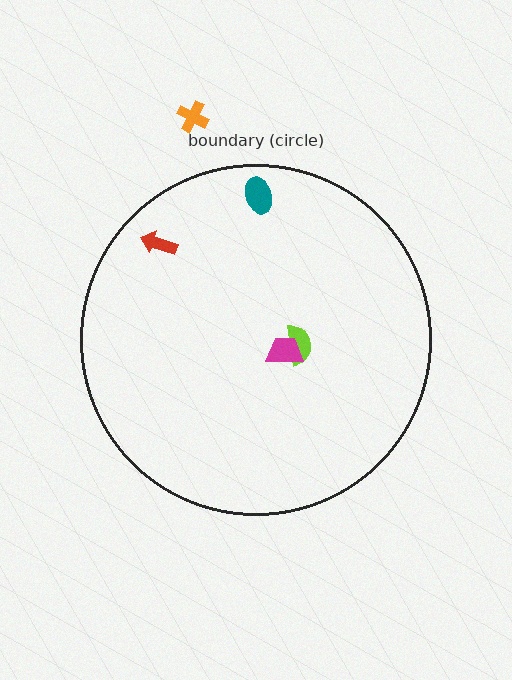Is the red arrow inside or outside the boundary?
Inside.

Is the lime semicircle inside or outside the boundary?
Inside.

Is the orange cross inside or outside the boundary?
Outside.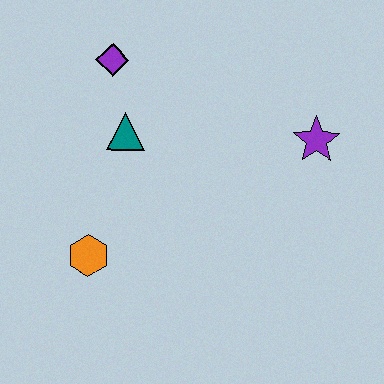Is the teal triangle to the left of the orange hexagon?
No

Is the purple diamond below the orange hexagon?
No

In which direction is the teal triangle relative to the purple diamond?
The teal triangle is below the purple diamond.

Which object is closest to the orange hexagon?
The teal triangle is closest to the orange hexagon.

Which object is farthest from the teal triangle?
The purple star is farthest from the teal triangle.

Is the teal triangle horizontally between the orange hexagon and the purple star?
Yes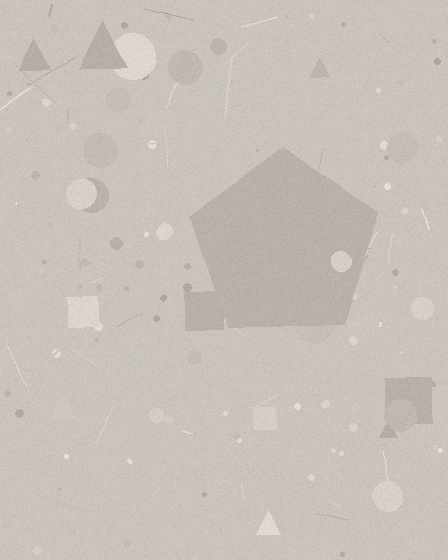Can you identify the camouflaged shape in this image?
The camouflaged shape is a pentagon.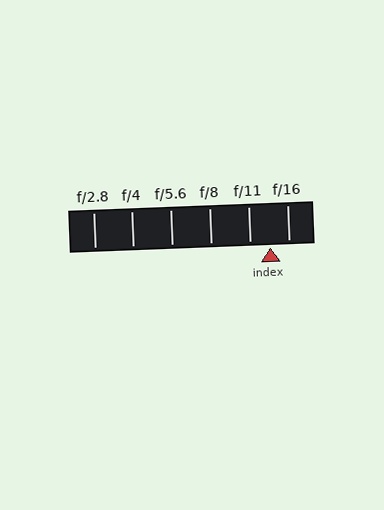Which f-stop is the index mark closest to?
The index mark is closest to f/16.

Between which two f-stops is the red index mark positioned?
The index mark is between f/11 and f/16.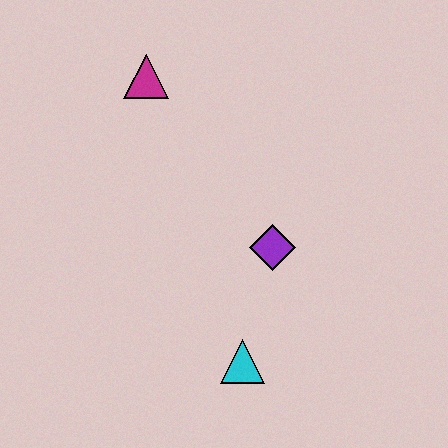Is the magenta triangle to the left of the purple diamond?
Yes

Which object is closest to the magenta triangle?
The purple diamond is closest to the magenta triangle.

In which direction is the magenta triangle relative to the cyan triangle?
The magenta triangle is above the cyan triangle.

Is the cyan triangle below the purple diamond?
Yes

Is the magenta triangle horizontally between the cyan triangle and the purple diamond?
No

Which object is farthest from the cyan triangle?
The magenta triangle is farthest from the cyan triangle.